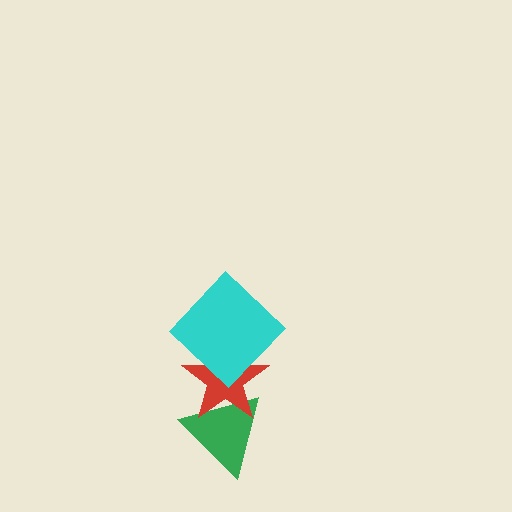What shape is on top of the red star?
The cyan diamond is on top of the red star.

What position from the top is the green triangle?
The green triangle is 3rd from the top.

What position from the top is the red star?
The red star is 2nd from the top.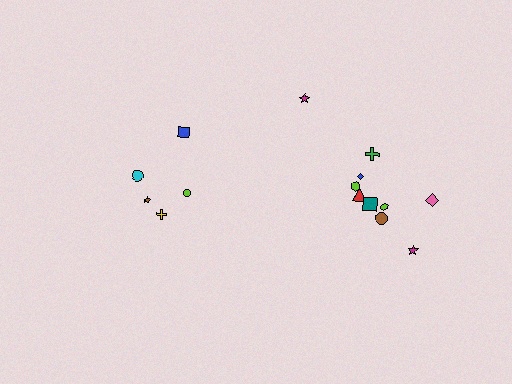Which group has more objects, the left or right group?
The right group.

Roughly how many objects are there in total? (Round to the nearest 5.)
Roughly 15 objects in total.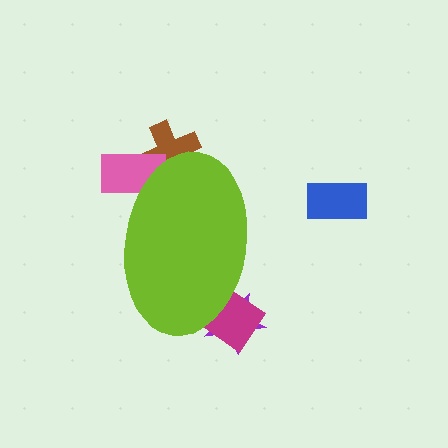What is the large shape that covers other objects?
A lime ellipse.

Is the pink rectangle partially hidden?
Yes, the pink rectangle is partially hidden behind the lime ellipse.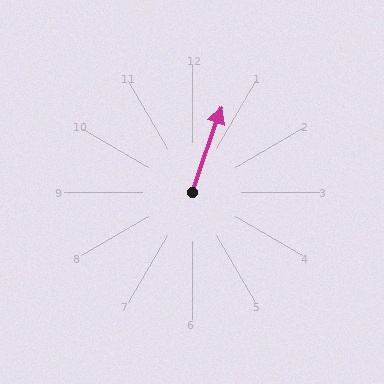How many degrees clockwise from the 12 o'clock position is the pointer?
Approximately 19 degrees.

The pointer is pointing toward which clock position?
Roughly 1 o'clock.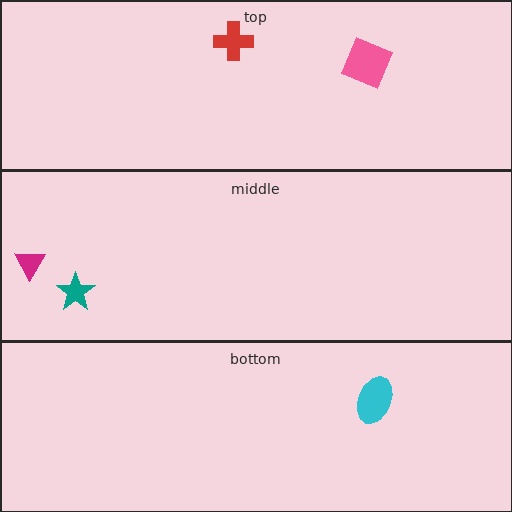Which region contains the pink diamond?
The top region.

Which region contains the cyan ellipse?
The bottom region.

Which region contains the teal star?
The middle region.